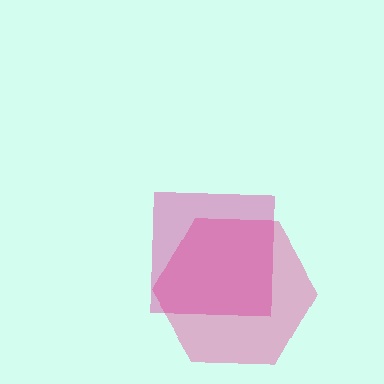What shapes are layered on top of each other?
The layered shapes are: a pink hexagon, a magenta square.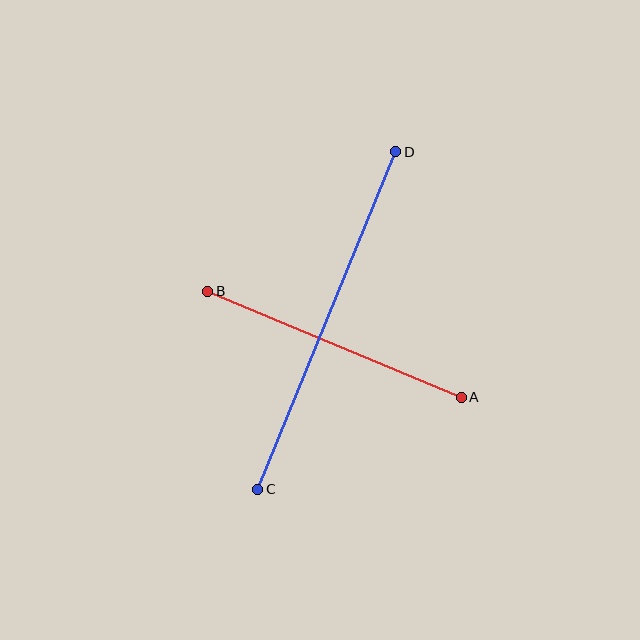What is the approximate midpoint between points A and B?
The midpoint is at approximately (335, 344) pixels.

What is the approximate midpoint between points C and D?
The midpoint is at approximately (327, 320) pixels.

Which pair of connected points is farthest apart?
Points C and D are farthest apart.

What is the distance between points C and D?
The distance is approximately 364 pixels.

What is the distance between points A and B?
The distance is approximately 275 pixels.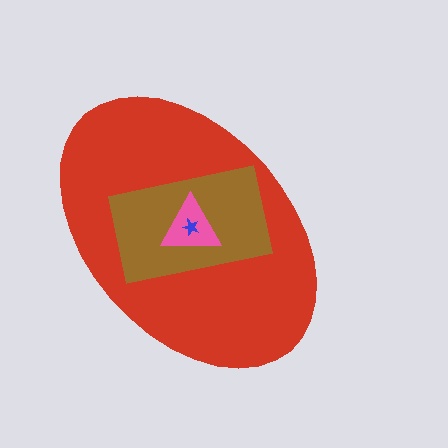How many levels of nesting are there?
4.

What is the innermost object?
The blue star.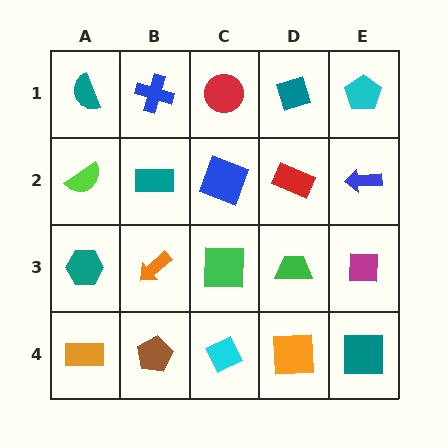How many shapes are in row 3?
5 shapes.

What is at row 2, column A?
A lime semicircle.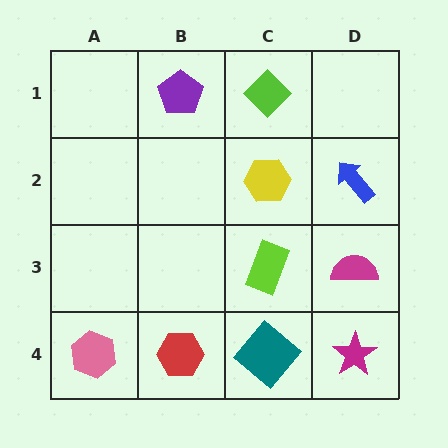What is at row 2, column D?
A blue arrow.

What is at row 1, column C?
A lime diamond.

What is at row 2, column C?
A yellow hexagon.